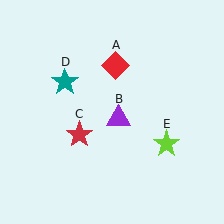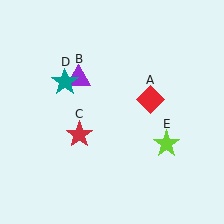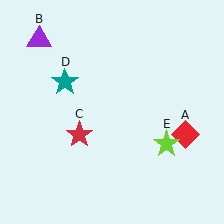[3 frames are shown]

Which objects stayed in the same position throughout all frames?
Red star (object C) and teal star (object D) and lime star (object E) remained stationary.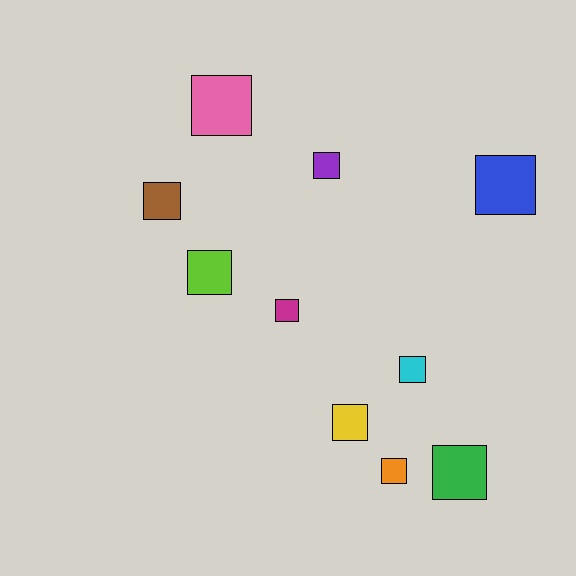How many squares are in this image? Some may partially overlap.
There are 10 squares.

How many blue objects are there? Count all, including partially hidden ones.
There is 1 blue object.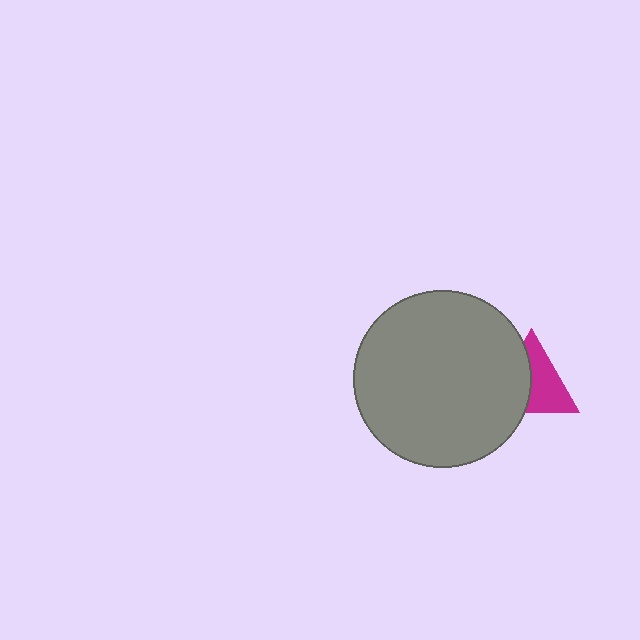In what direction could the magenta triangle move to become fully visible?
The magenta triangle could move right. That would shift it out from behind the gray circle entirely.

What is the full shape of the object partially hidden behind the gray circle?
The partially hidden object is a magenta triangle.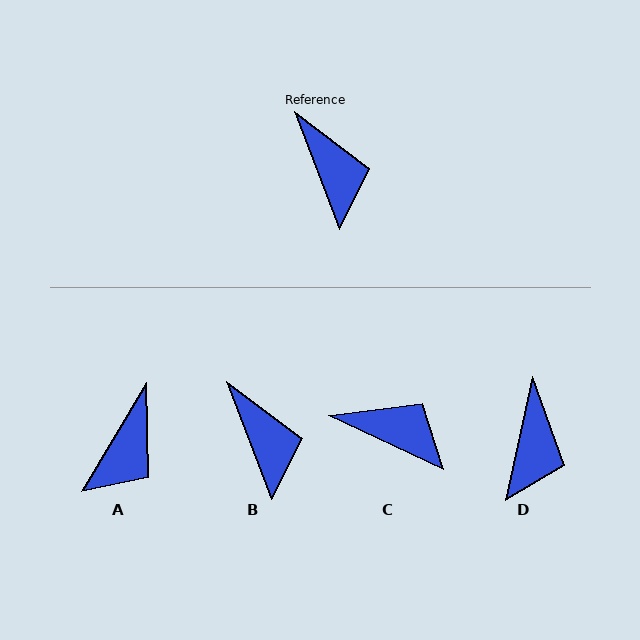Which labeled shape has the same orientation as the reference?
B.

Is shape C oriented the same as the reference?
No, it is off by about 44 degrees.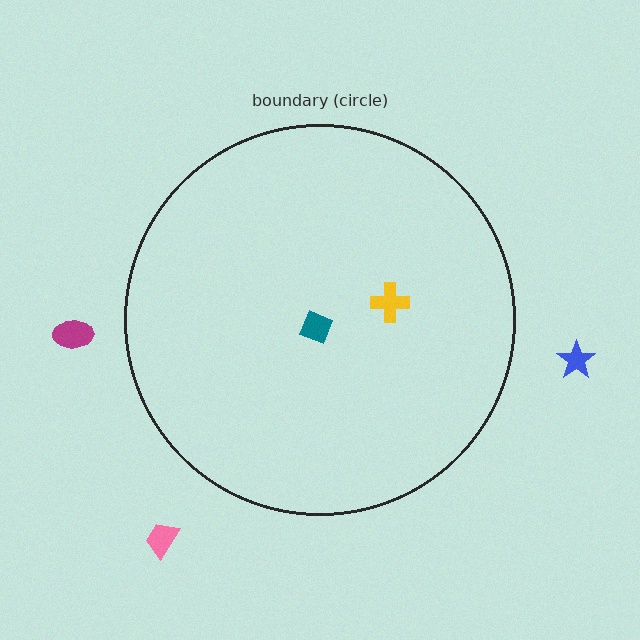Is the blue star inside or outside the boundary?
Outside.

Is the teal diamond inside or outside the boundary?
Inside.